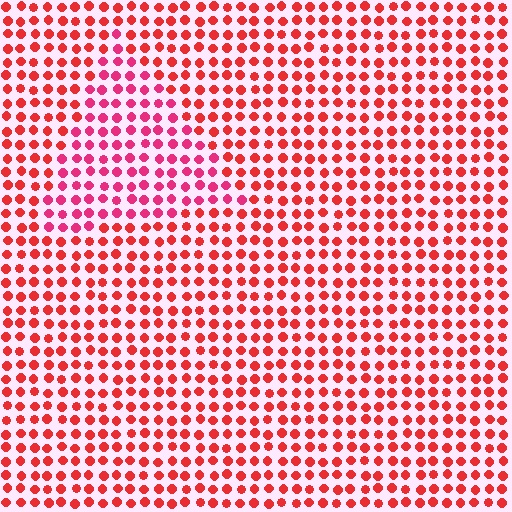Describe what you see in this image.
The image is filled with small red elements in a uniform arrangement. A triangle-shaped region is visible where the elements are tinted to a slightly different hue, forming a subtle color boundary.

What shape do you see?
I see a triangle.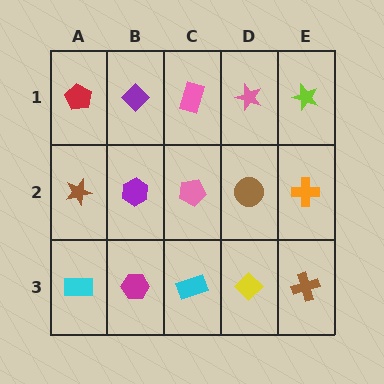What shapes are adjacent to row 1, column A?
A brown star (row 2, column A), a purple diamond (row 1, column B).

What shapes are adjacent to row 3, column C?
A pink pentagon (row 2, column C), a magenta hexagon (row 3, column B), a yellow diamond (row 3, column D).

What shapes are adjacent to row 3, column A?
A brown star (row 2, column A), a magenta hexagon (row 3, column B).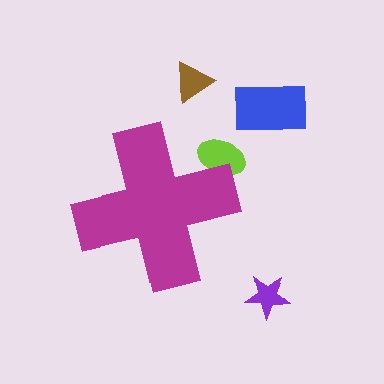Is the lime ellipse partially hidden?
Yes, the lime ellipse is partially hidden behind the magenta cross.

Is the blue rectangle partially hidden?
No, the blue rectangle is fully visible.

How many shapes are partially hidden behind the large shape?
1 shape is partially hidden.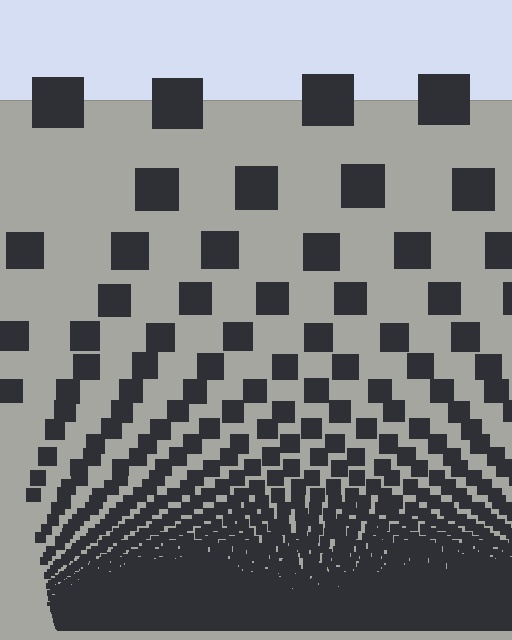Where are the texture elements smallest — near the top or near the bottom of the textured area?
Near the bottom.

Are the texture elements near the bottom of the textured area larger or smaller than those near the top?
Smaller. The gradient is inverted — elements near the bottom are smaller and denser.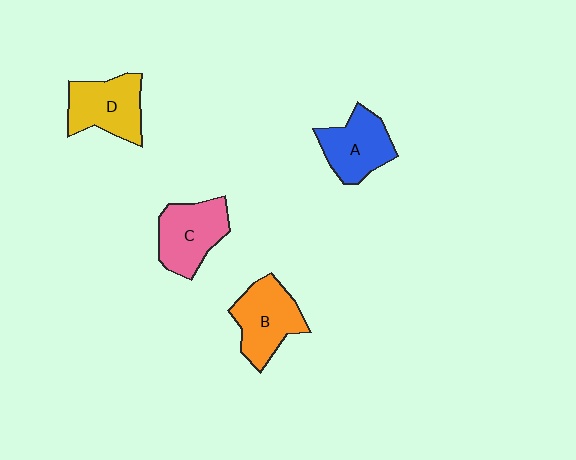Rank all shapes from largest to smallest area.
From largest to smallest: B (orange), D (yellow), C (pink), A (blue).